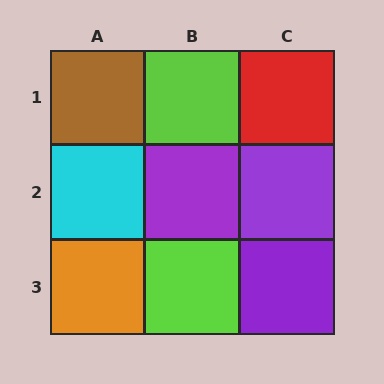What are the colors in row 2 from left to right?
Cyan, purple, purple.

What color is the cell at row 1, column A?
Brown.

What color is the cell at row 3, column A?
Orange.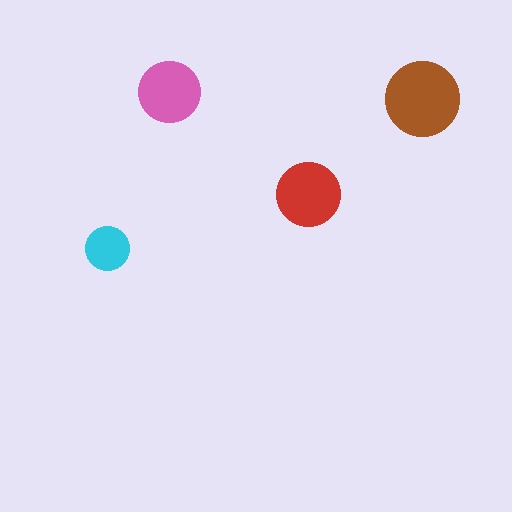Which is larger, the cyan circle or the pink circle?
The pink one.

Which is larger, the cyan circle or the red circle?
The red one.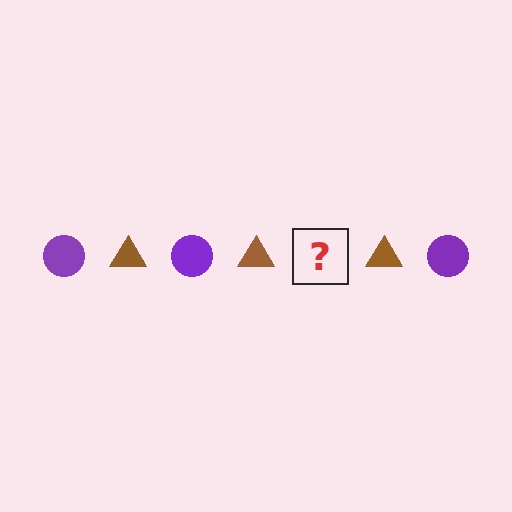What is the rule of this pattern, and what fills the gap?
The rule is that the pattern alternates between purple circle and brown triangle. The gap should be filled with a purple circle.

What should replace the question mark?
The question mark should be replaced with a purple circle.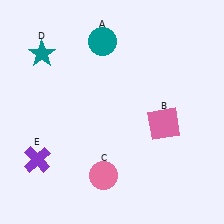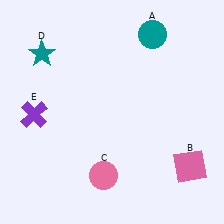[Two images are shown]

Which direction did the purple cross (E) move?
The purple cross (E) moved up.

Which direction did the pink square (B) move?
The pink square (B) moved down.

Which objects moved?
The objects that moved are: the teal circle (A), the pink square (B), the purple cross (E).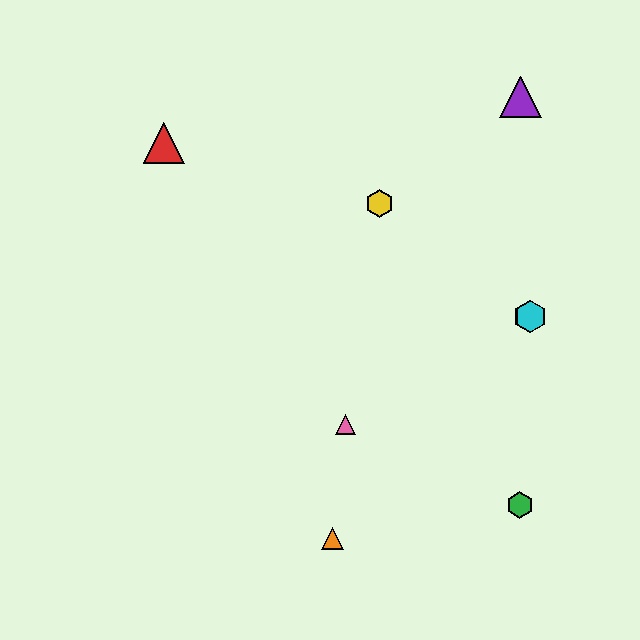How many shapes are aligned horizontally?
2 shapes (the blue hexagon, the cyan hexagon) are aligned horizontally.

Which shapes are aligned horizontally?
The blue hexagon, the cyan hexagon are aligned horizontally.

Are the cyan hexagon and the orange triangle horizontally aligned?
No, the cyan hexagon is at y≈316 and the orange triangle is at y≈539.